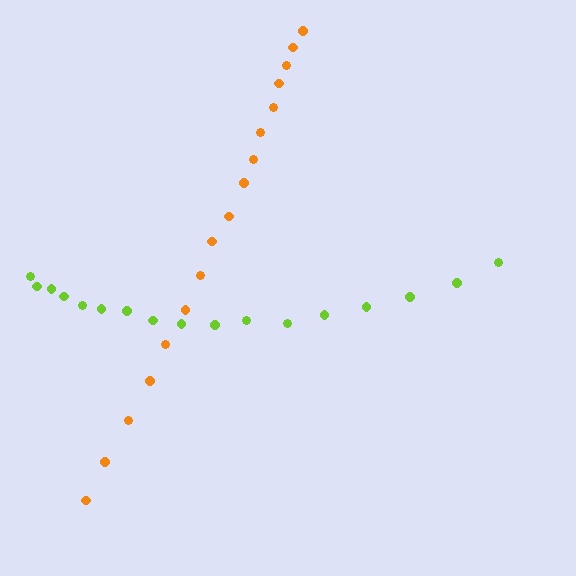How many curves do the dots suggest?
There are 2 distinct paths.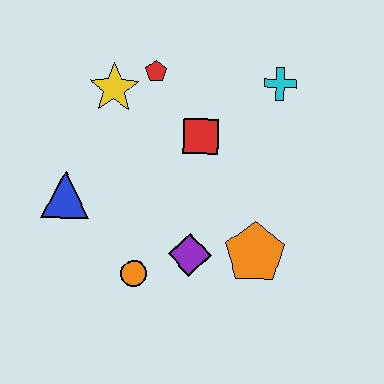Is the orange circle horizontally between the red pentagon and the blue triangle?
Yes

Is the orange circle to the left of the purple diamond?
Yes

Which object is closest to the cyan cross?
The red square is closest to the cyan cross.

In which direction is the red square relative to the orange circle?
The red square is above the orange circle.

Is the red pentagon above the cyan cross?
Yes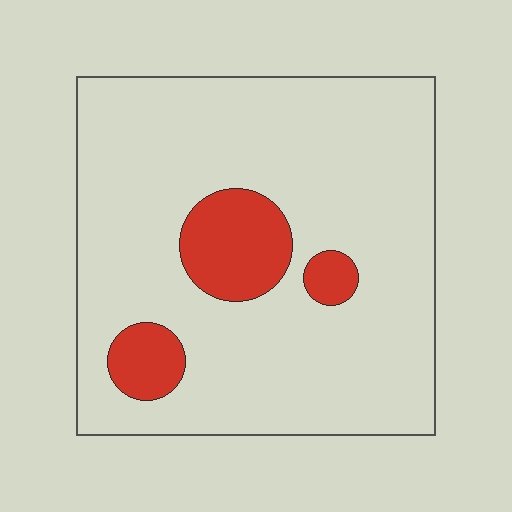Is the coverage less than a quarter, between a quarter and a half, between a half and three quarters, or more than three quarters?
Less than a quarter.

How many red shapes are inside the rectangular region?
3.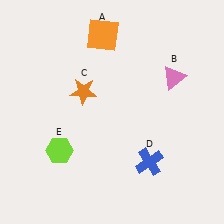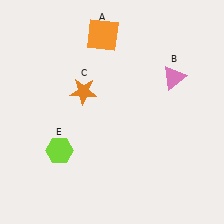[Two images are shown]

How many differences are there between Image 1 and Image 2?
There is 1 difference between the two images.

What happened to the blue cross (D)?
The blue cross (D) was removed in Image 2. It was in the bottom-right area of Image 1.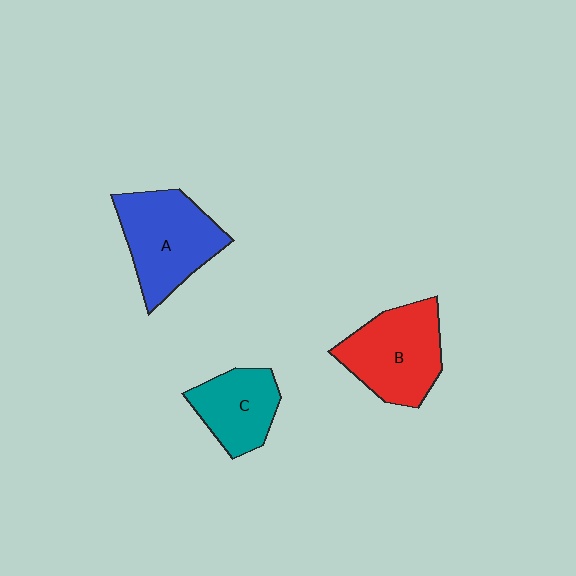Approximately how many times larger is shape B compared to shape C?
Approximately 1.4 times.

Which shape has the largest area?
Shape A (blue).